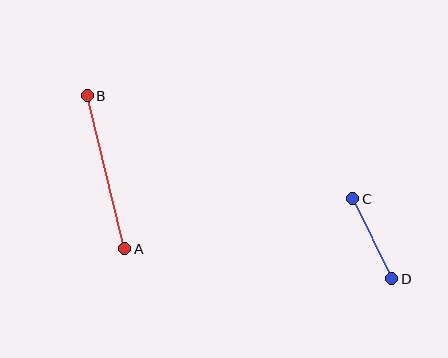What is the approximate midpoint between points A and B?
The midpoint is at approximately (106, 172) pixels.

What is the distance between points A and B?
The distance is approximately 157 pixels.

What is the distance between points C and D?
The distance is approximately 89 pixels.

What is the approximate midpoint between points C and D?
The midpoint is at approximately (372, 239) pixels.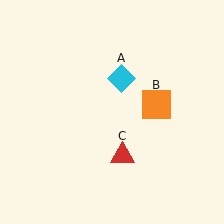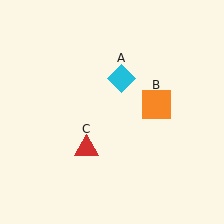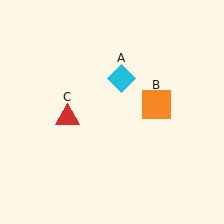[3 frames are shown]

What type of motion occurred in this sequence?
The red triangle (object C) rotated clockwise around the center of the scene.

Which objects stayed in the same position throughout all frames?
Cyan diamond (object A) and orange square (object B) remained stationary.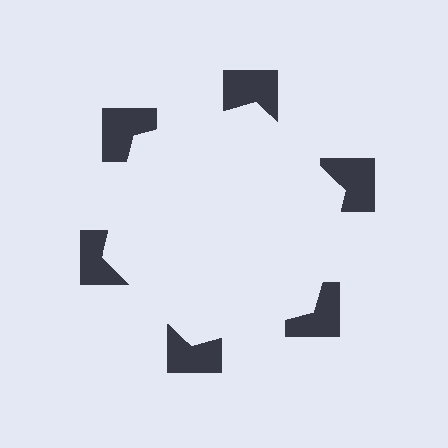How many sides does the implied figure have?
6 sides.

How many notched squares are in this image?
There are 6 — one at each vertex of the illusory hexagon.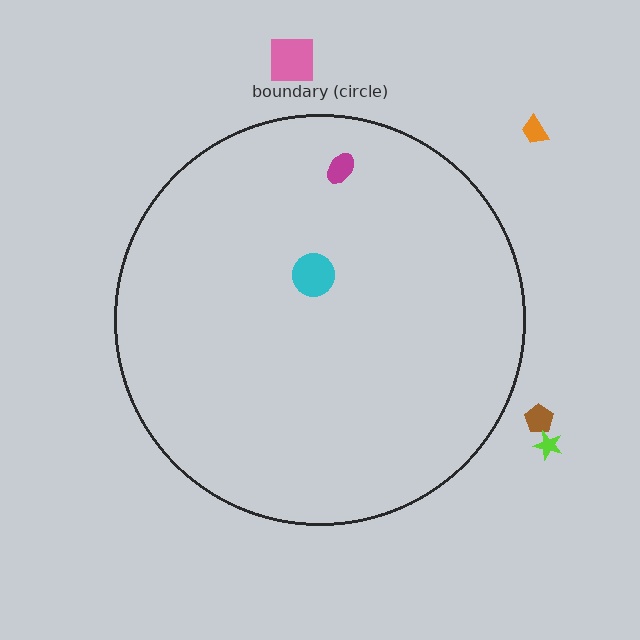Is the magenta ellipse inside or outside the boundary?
Inside.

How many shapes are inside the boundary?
2 inside, 4 outside.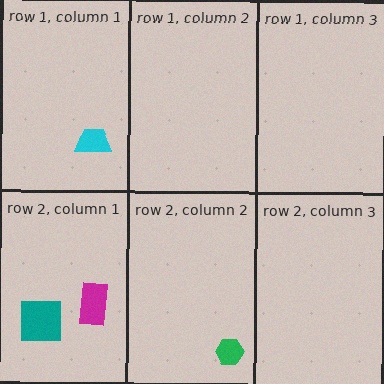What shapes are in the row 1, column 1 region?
The cyan trapezoid.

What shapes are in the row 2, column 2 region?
The green hexagon.